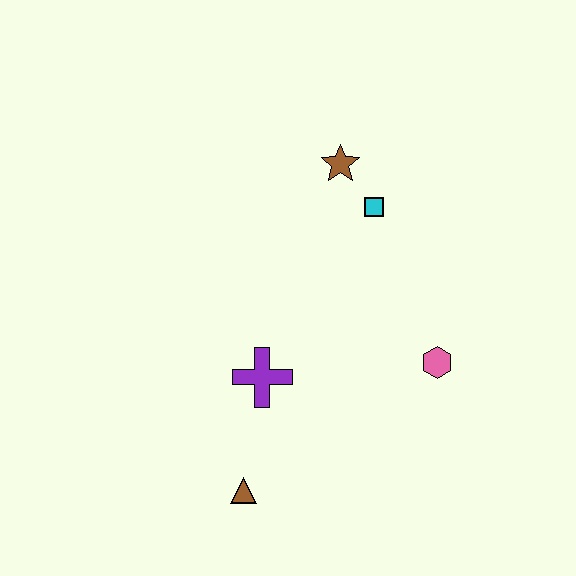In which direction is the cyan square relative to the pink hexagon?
The cyan square is above the pink hexagon.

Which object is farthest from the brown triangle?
The brown star is farthest from the brown triangle.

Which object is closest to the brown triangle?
The purple cross is closest to the brown triangle.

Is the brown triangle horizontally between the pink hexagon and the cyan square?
No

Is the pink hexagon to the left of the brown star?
No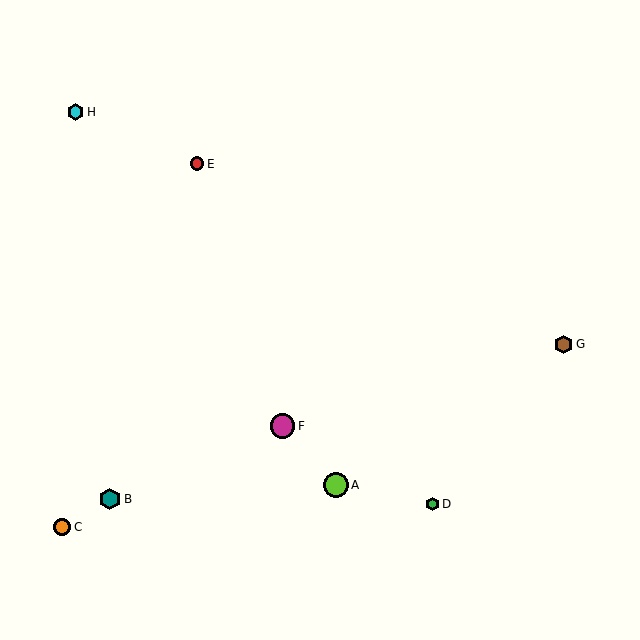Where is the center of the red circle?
The center of the red circle is at (197, 164).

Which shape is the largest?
The lime circle (labeled A) is the largest.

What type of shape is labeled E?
Shape E is a red circle.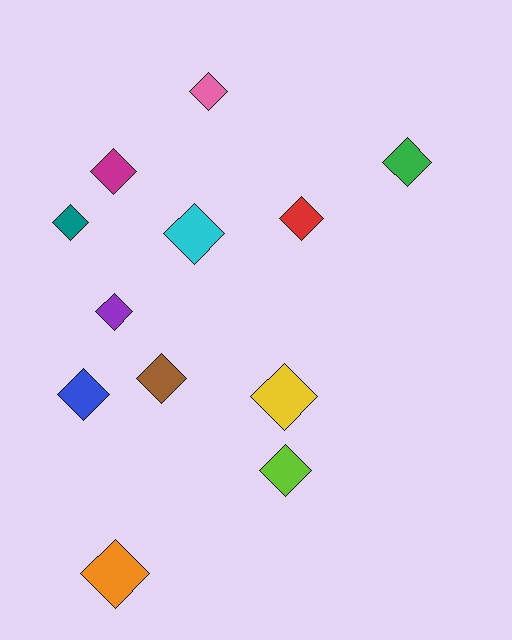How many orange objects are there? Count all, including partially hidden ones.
There is 1 orange object.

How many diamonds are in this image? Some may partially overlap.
There are 12 diamonds.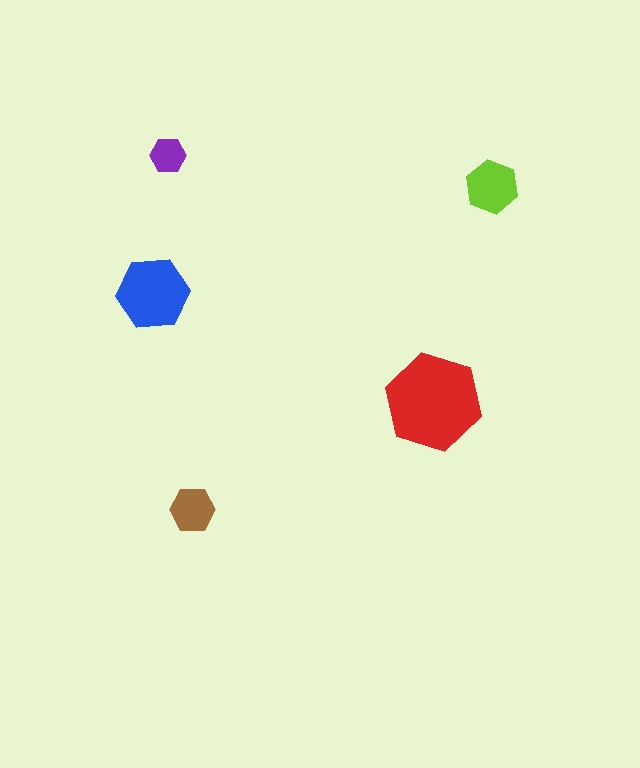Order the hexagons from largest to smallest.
the red one, the blue one, the lime one, the brown one, the purple one.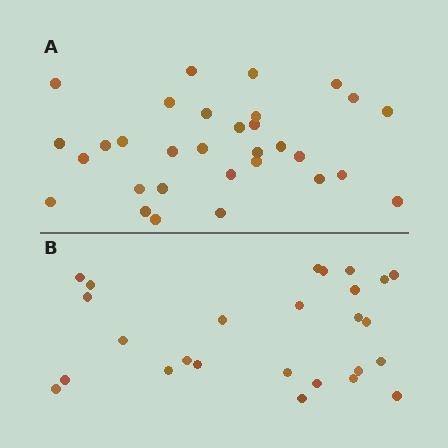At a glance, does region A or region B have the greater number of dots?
Region A (the top region) has more dots.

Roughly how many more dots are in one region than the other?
Region A has about 5 more dots than region B.